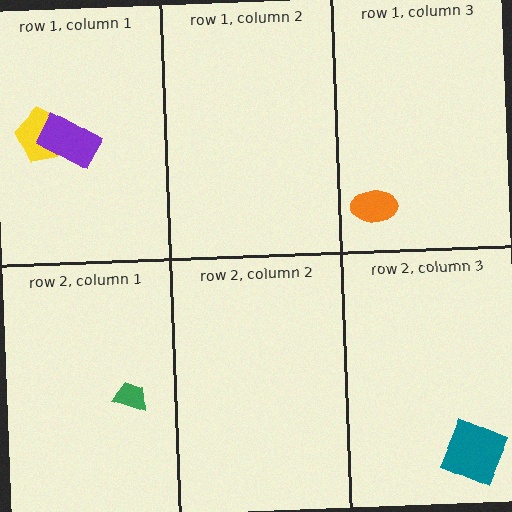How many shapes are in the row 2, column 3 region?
1.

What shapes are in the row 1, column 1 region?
The yellow pentagon, the purple rectangle.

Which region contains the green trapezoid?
The row 2, column 1 region.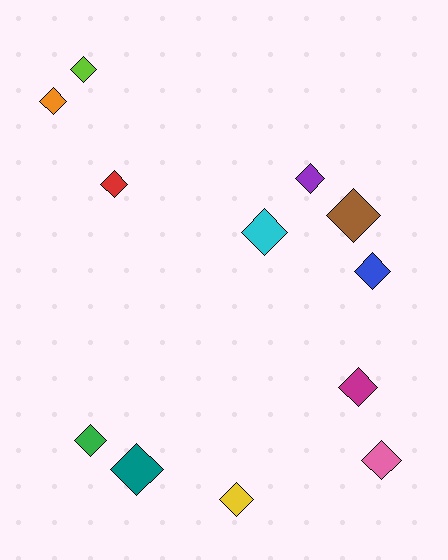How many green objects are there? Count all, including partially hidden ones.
There is 1 green object.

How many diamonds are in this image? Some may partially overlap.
There are 12 diamonds.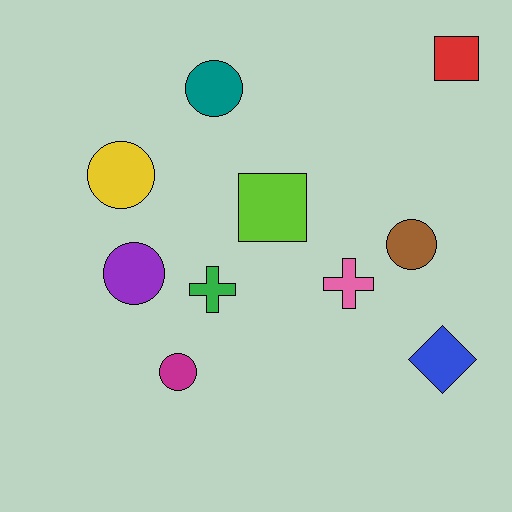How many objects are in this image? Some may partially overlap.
There are 10 objects.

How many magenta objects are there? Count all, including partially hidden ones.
There is 1 magenta object.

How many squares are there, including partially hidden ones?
There are 2 squares.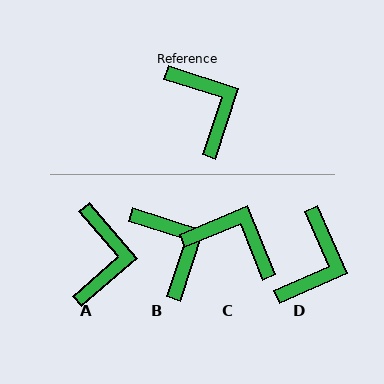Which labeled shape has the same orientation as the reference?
B.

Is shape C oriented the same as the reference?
No, it is off by about 40 degrees.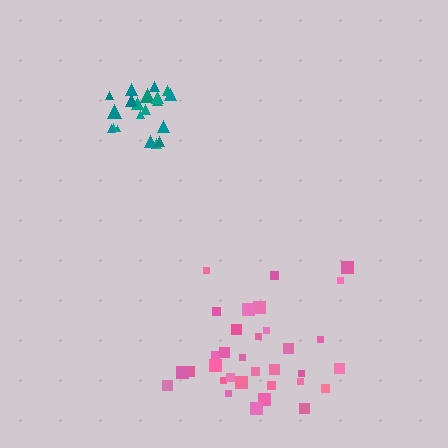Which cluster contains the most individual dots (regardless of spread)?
Pink (33).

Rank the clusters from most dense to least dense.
teal, pink.